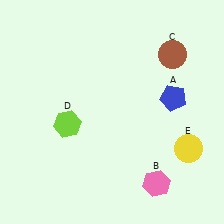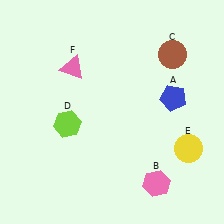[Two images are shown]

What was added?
A pink triangle (F) was added in Image 2.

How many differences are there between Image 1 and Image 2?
There is 1 difference between the two images.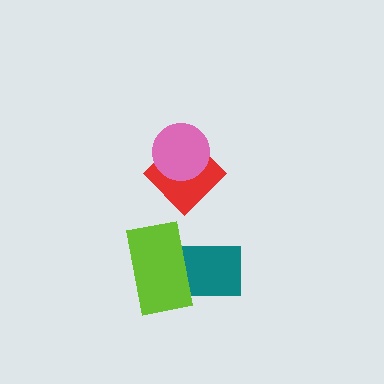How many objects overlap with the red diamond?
1 object overlaps with the red diamond.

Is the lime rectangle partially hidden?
No, no other shape covers it.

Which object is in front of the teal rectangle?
The lime rectangle is in front of the teal rectangle.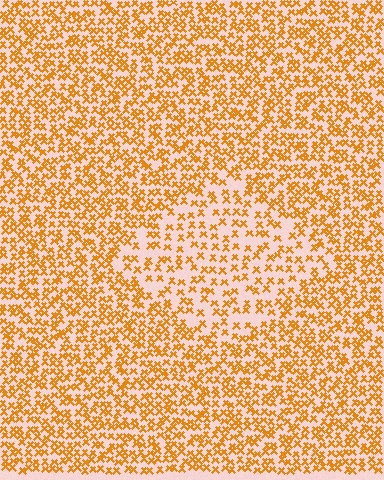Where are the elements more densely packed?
The elements are more densely packed outside the diamond boundary.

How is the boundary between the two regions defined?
The boundary is defined by a change in element density (approximately 1.8x ratio). All elements are the same color, size, and shape.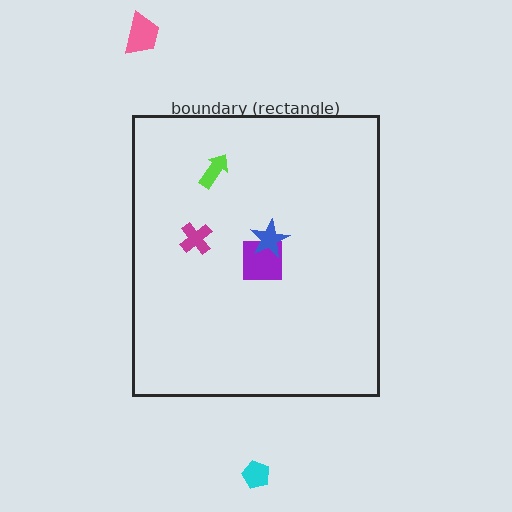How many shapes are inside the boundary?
4 inside, 2 outside.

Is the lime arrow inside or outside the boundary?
Inside.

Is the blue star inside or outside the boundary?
Inside.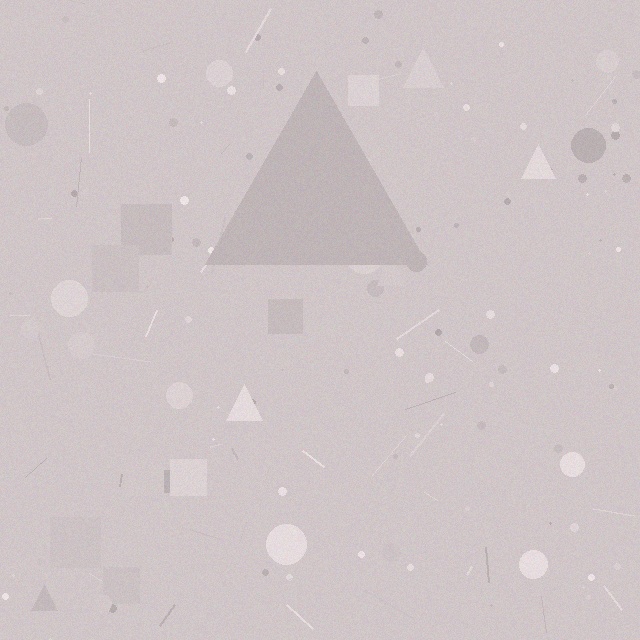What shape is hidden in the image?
A triangle is hidden in the image.